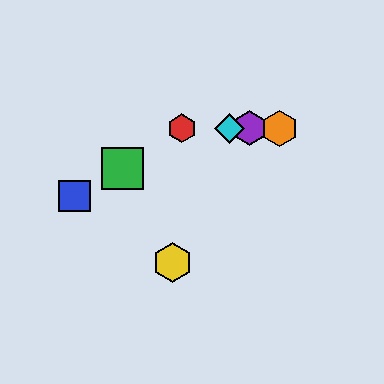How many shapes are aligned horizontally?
4 shapes (the red hexagon, the purple hexagon, the orange hexagon, the cyan diamond) are aligned horizontally.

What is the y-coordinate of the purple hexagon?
The purple hexagon is at y≈128.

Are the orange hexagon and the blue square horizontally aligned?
No, the orange hexagon is at y≈128 and the blue square is at y≈196.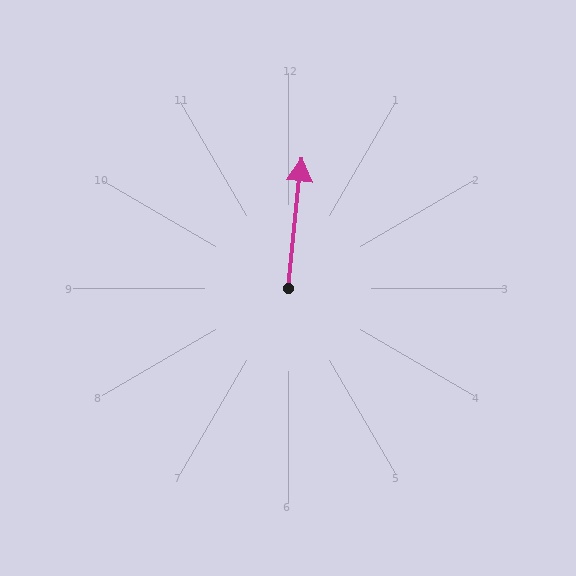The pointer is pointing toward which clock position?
Roughly 12 o'clock.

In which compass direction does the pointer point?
North.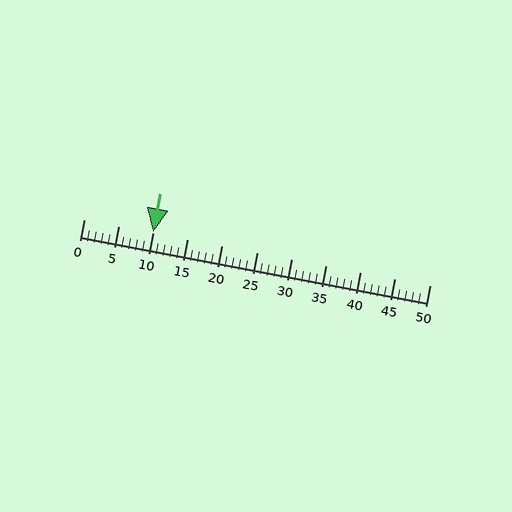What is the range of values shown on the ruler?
The ruler shows values from 0 to 50.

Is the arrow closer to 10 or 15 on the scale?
The arrow is closer to 10.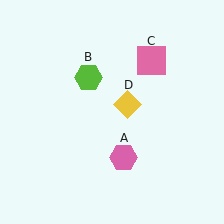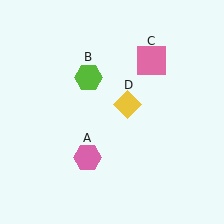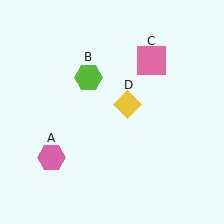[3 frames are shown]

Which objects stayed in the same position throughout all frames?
Lime hexagon (object B) and pink square (object C) and yellow diamond (object D) remained stationary.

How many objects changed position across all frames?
1 object changed position: pink hexagon (object A).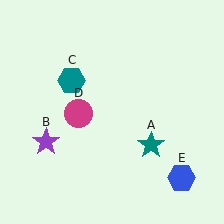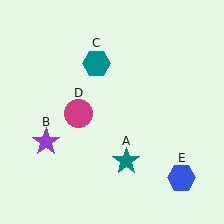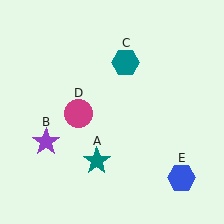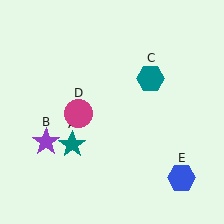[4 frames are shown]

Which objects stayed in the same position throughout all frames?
Purple star (object B) and magenta circle (object D) and blue hexagon (object E) remained stationary.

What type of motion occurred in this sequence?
The teal star (object A), teal hexagon (object C) rotated clockwise around the center of the scene.